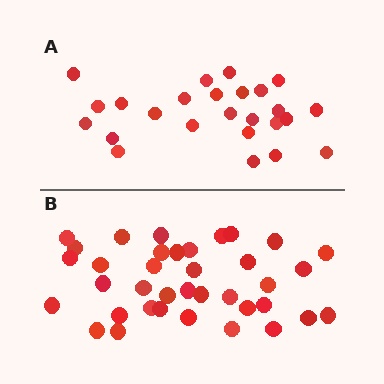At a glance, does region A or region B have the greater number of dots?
Region B (the bottom region) has more dots.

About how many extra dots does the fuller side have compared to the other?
Region B has roughly 12 or so more dots than region A.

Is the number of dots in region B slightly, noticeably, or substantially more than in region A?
Region B has substantially more. The ratio is roughly 1.5 to 1.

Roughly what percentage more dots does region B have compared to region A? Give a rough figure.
About 50% more.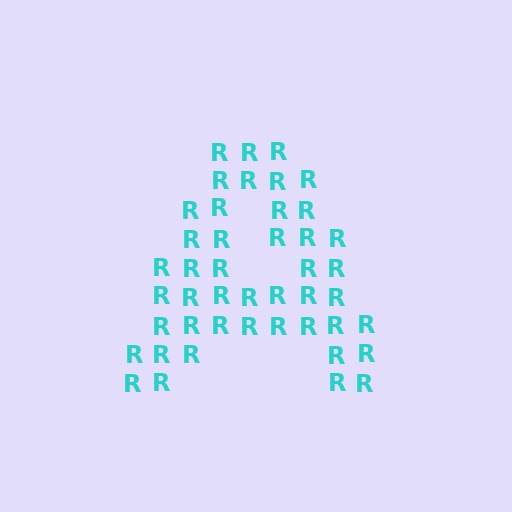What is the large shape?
The large shape is the letter A.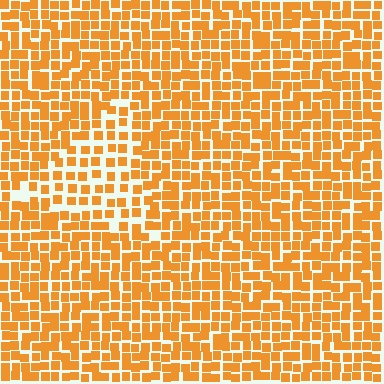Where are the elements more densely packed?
The elements are more densely packed outside the triangle boundary.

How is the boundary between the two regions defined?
The boundary is defined by a change in element density (approximately 1.7x ratio). All elements are the same color, size, and shape.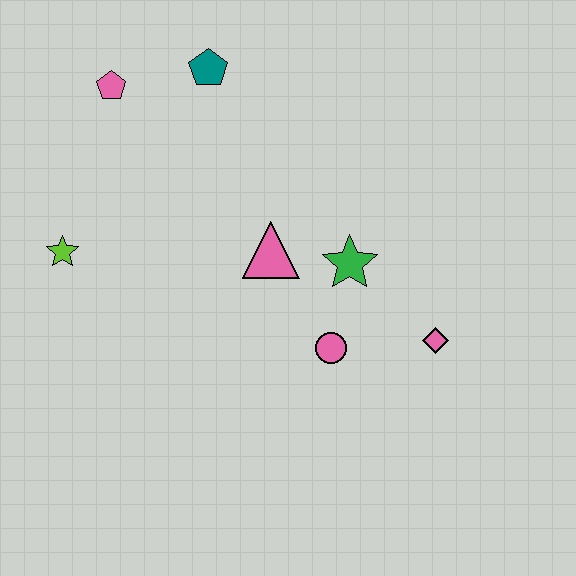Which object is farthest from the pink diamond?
The pink pentagon is farthest from the pink diamond.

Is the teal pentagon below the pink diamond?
No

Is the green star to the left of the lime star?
No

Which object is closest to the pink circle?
The green star is closest to the pink circle.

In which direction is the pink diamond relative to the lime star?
The pink diamond is to the right of the lime star.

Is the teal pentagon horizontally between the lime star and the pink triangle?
Yes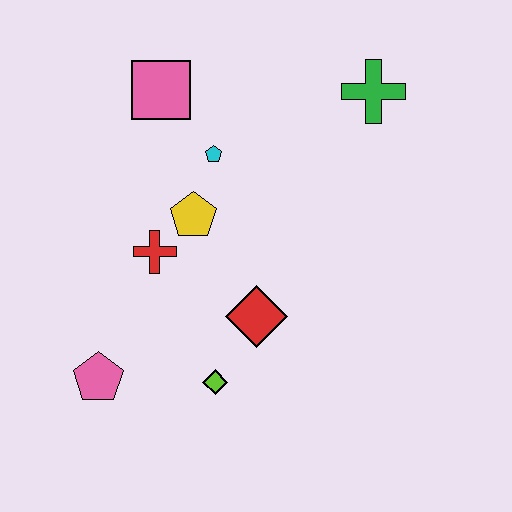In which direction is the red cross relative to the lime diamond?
The red cross is above the lime diamond.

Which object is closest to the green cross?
The cyan pentagon is closest to the green cross.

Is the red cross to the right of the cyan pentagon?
No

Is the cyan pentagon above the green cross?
No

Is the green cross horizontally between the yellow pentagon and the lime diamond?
No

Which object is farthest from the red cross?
The green cross is farthest from the red cross.